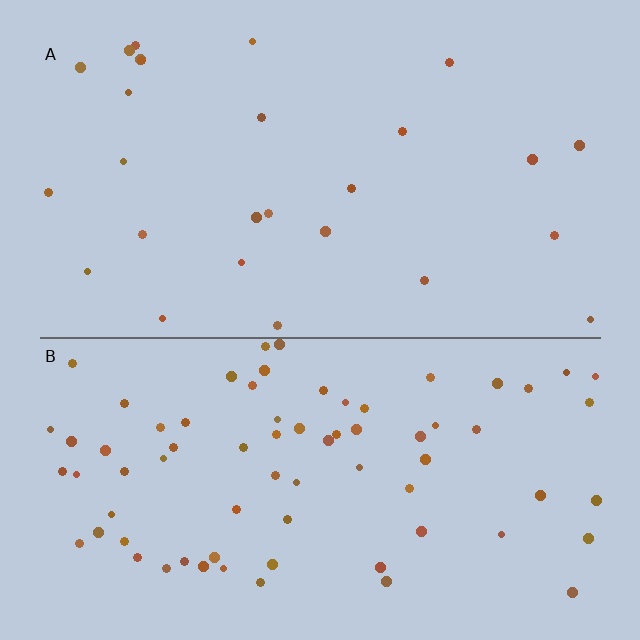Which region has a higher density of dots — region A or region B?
B (the bottom).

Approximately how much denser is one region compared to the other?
Approximately 2.7× — region B over region A.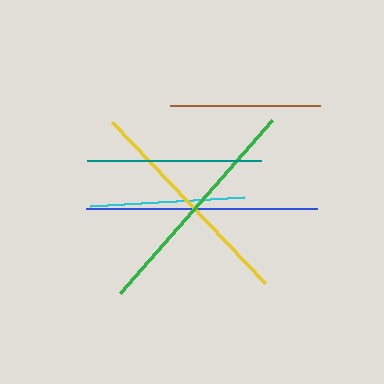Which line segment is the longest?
The blue line is the longest at approximately 231 pixels.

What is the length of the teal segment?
The teal segment is approximately 174 pixels long.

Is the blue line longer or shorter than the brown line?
The blue line is longer than the brown line.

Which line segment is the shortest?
The brown line is the shortest at approximately 150 pixels.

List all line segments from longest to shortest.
From longest to shortest: blue, green, yellow, teal, cyan, brown.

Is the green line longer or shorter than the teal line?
The green line is longer than the teal line.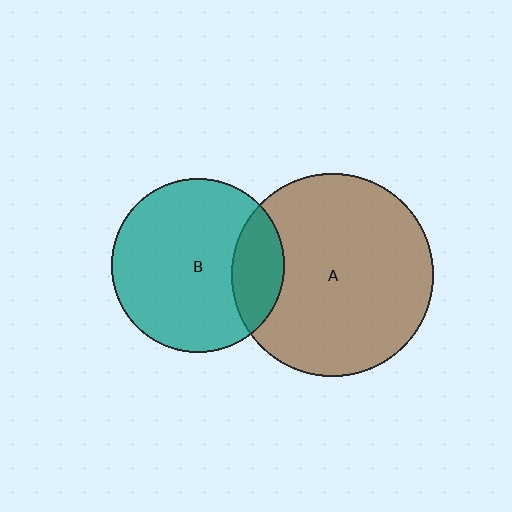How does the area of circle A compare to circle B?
Approximately 1.4 times.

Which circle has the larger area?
Circle A (brown).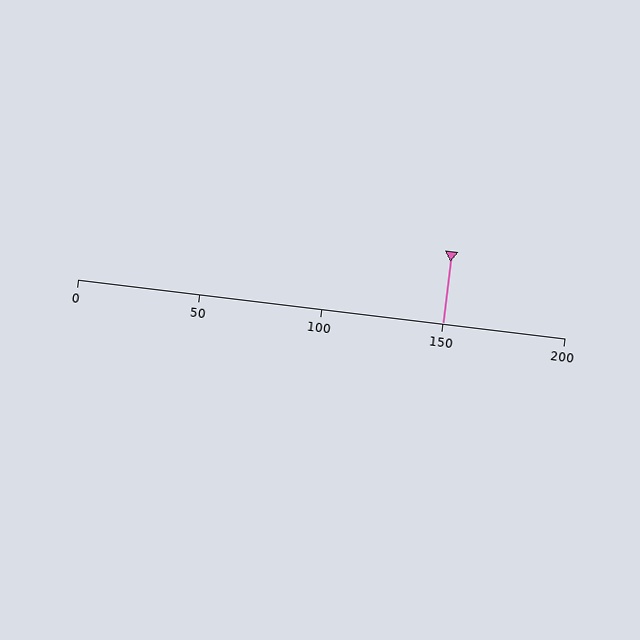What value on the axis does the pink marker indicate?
The marker indicates approximately 150.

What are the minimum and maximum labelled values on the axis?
The axis runs from 0 to 200.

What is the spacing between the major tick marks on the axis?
The major ticks are spaced 50 apart.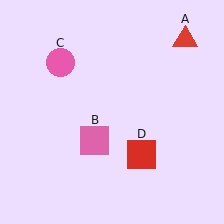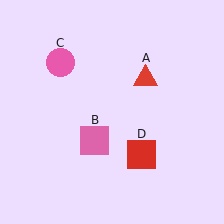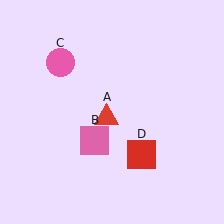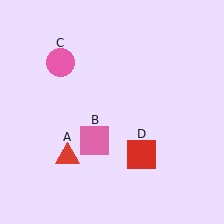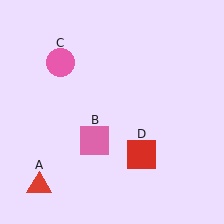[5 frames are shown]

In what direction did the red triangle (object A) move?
The red triangle (object A) moved down and to the left.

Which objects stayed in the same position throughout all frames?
Pink square (object B) and pink circle (object C) and red square (object D) remained stationary.